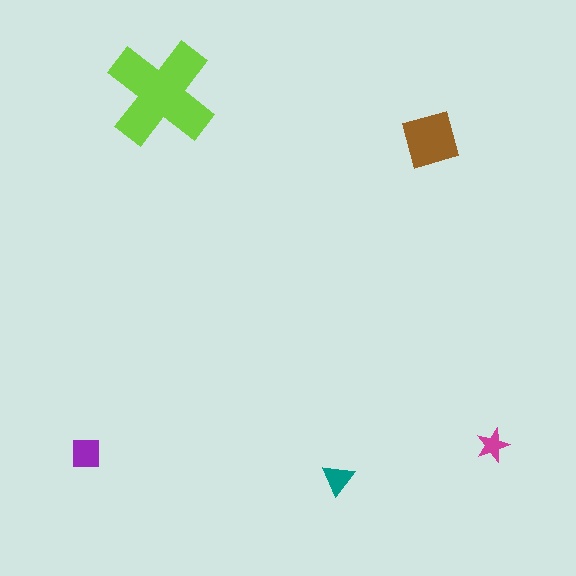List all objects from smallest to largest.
The magenta star, the teal triangle, the purple square, the brown diamond, the lime cross.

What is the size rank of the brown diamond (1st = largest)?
2nd.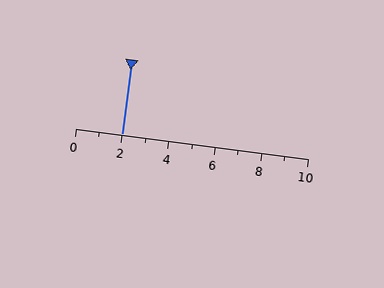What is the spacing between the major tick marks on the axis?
The major ticks are spaced 2 apart.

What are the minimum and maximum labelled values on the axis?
The axis runs from 0 to 10.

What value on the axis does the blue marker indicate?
The marker indicates approximately 2.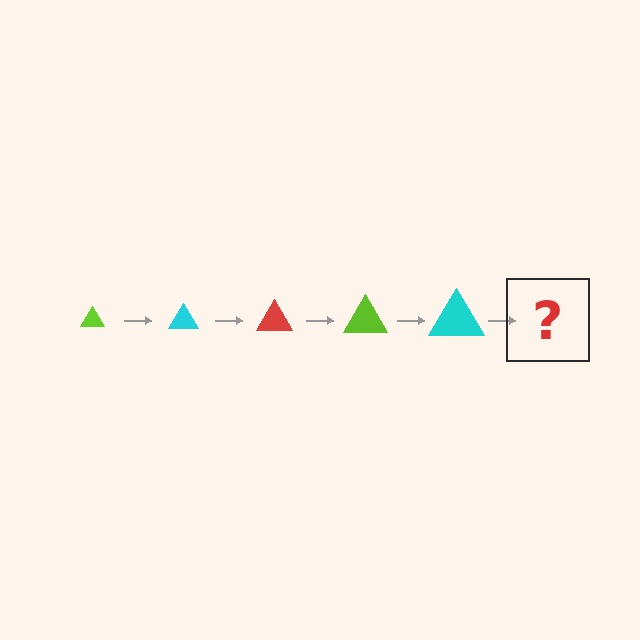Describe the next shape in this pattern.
It should be a red triangle, larger than the previous one.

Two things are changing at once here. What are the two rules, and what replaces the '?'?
The two rules are that the triangle grows larger each step and the color cycles through lime, cyan, and red. The '?' should be a red triangle, larger than the previous one.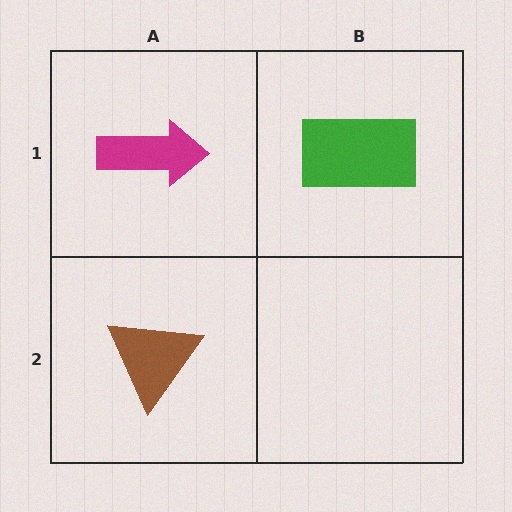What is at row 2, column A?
A brown triangle.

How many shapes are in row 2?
1 shape.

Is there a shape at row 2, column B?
No, that cell is empty.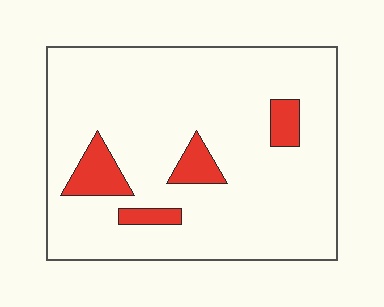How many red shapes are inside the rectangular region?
4.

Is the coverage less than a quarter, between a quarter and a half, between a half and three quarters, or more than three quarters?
Less than a quarter.